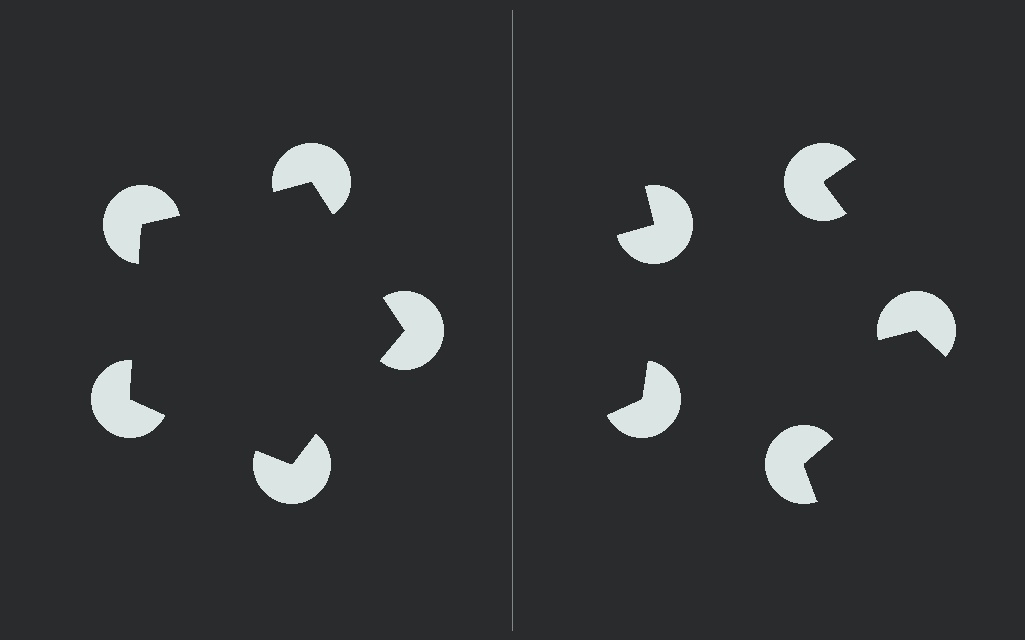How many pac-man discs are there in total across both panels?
10 — 5 on each side.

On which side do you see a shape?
An illusory pentagon appears on the left side. On the right side the wedge cuts are rotated, so no coherent shape forms.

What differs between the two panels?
The pac-man discs are positioned identically on both sides; only the wedge orientations differ. On the left they align to a pentagon; on the right they are misaligned.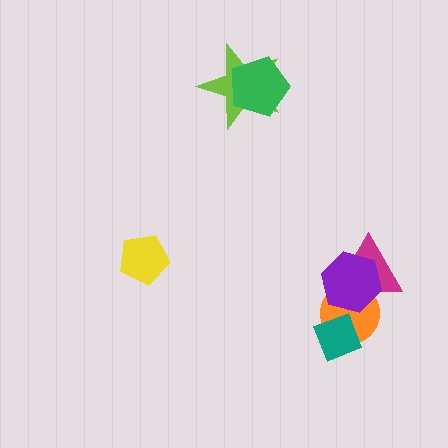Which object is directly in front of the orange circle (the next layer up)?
The magenta triangle is directly in front of the orange circle.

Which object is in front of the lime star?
The green pentagon is in front of the lime star.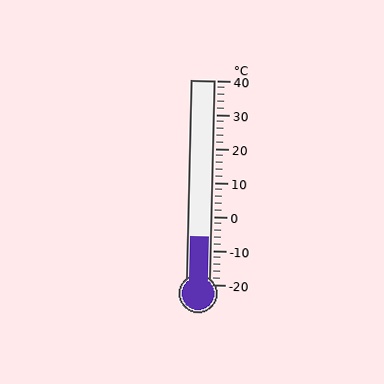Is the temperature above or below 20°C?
The temperature is below 20°C.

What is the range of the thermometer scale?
The thermometer scale ranges from -20°C to 40°C.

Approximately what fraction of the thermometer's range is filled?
The thermometer is filled to approximately 25% of its range.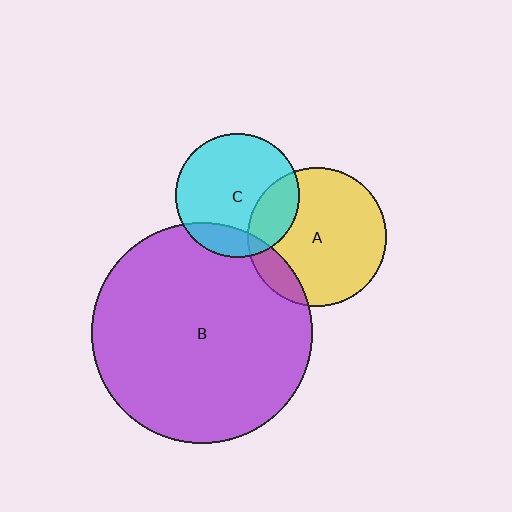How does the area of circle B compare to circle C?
Approximately 3.2 times.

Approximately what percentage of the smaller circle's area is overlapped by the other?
Approximately 15%.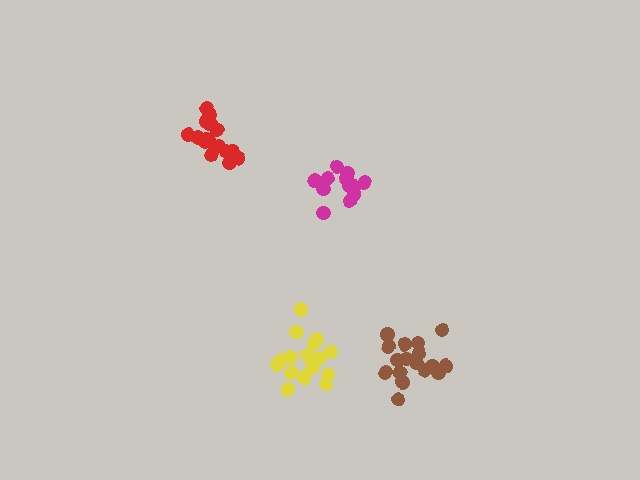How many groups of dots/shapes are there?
There are 4 groups.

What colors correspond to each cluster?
The clusters are colored: yellow, red, brown, magenta.